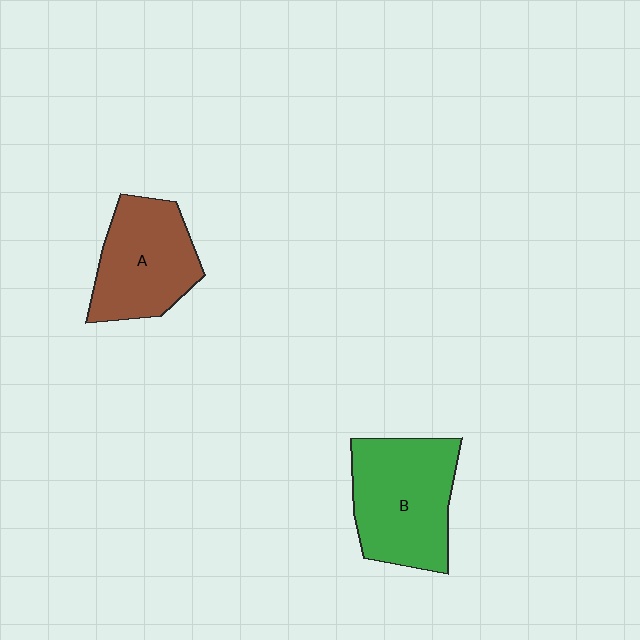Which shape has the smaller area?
Shape A (brown).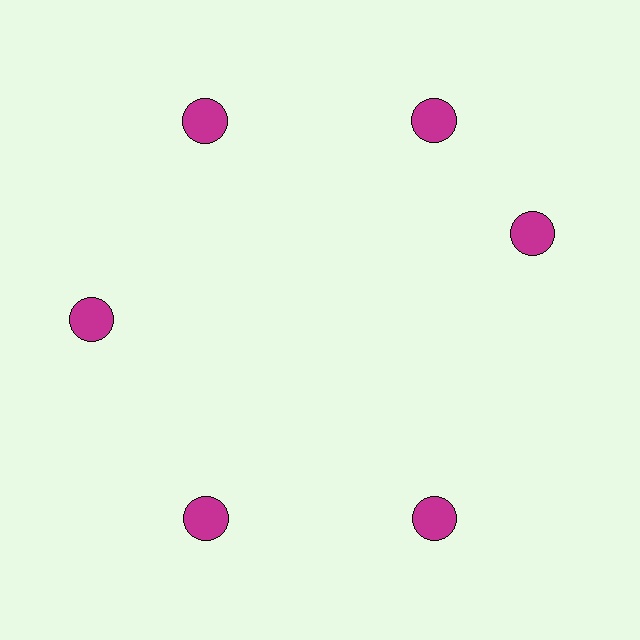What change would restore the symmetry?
The symmetry would be restored by rotating it back into even spacing with its neighbors so that all 6 circles sit at equal angles and equal distance from the center.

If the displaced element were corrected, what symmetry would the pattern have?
It would have 6-fold rotational symmetry — the pattern would map onto itself every 60 degrees.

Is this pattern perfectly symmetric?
No. The 6 magenta circles are arranged in a ring, but one element near the 3 o'clock position is rotated out of alignment along the ring, breaking the 6-fold rotational symmetry.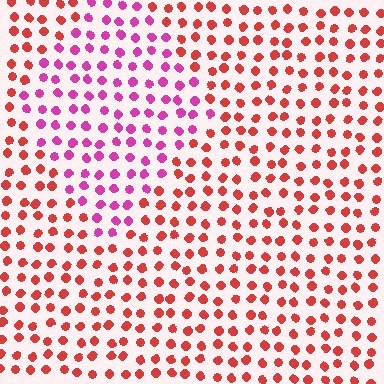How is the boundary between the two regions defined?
The boundary is defined purely by a slight shift in hue (about 44 degrees). Spacing, size, and orientation are identical on both sides.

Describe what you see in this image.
The image is filled with small red elements in a uniform arrangement. A diamond-shaped region is visible where the elements are tinted to a slightly different hue, forming a subtle color boundary.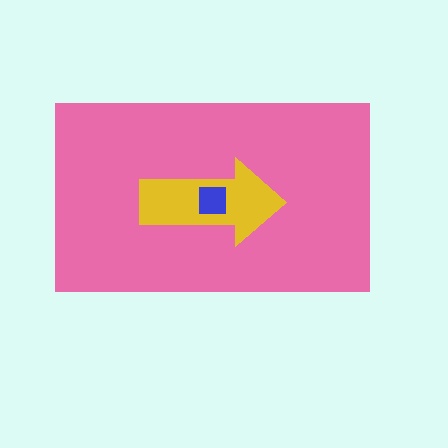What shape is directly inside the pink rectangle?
The yellow arrow.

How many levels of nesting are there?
3.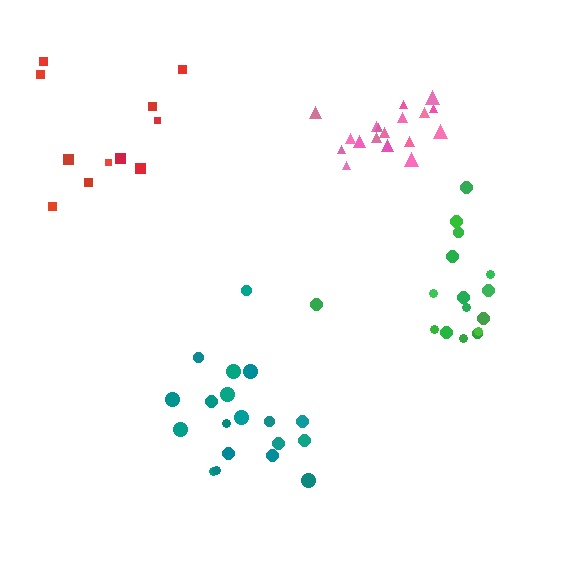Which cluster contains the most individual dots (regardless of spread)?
Teal (19).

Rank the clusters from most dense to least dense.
pink, green, teal, red.